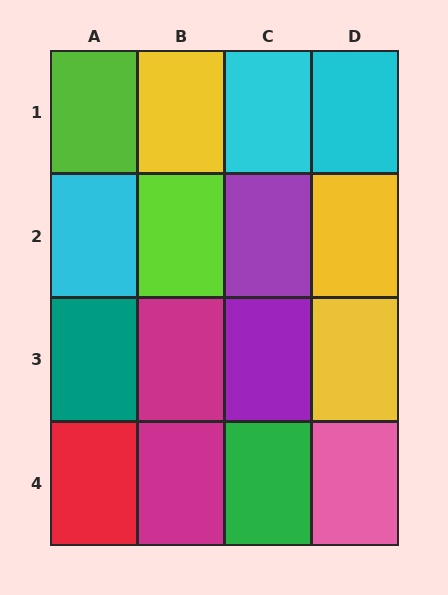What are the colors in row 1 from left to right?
Lime, yellow, cyan, cyan.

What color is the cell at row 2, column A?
Cyan.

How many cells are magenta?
2 cells are magenta.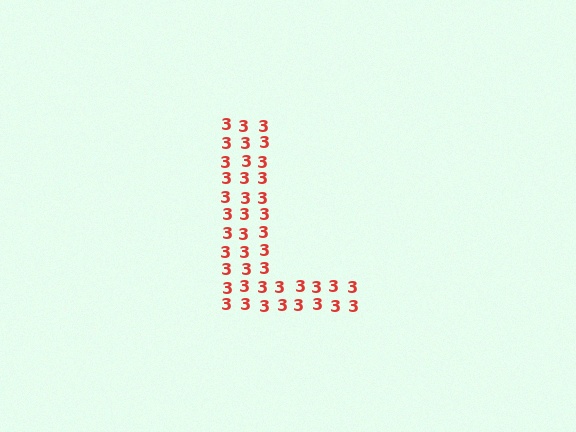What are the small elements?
The small elements are digit 3's.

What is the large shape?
The large shape is the letter L.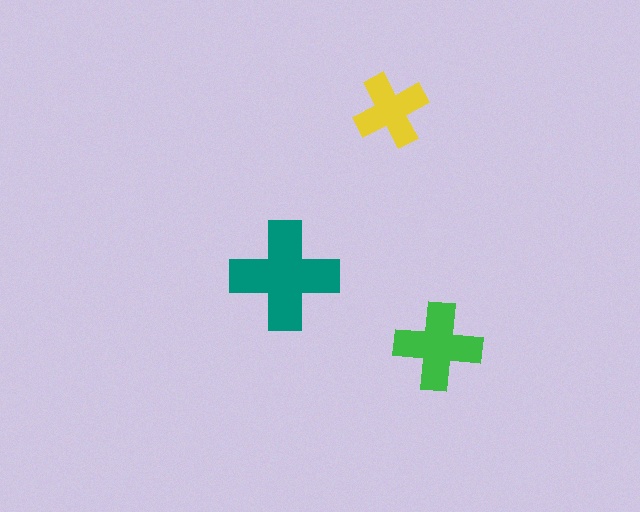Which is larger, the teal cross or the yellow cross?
The teal one.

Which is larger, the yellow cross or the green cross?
The green one.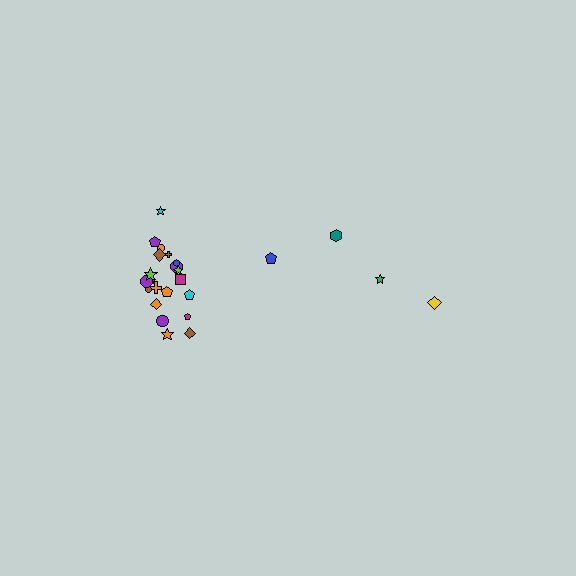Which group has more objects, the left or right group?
The left group.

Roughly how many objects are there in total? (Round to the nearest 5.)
Roughly 25 objects in total.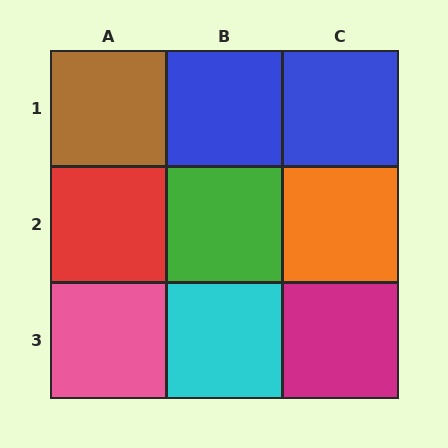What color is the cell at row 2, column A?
Red.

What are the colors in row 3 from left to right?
Pink, cyan, magenta.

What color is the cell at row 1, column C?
Blue.